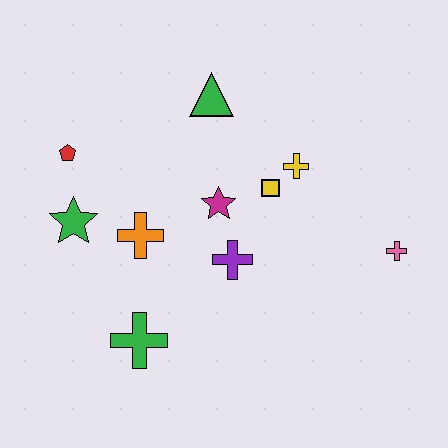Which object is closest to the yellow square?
The yellow cross is closest to the yellow square.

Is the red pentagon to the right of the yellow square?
No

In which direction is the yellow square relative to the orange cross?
The yellow square is to the right of the orange cross.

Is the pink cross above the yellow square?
No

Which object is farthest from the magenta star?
The pink cross is farthest from the magenta star.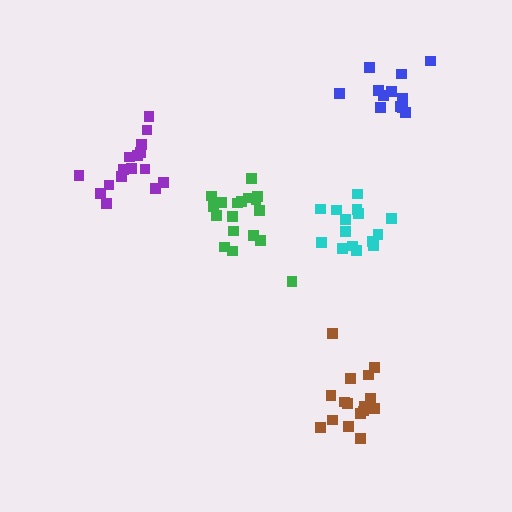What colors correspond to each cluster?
The clusters are colored: green, brown, purple, cyan, blue.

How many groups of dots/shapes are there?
There are 5 groups.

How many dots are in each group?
Group 1: 18 dots, Group 2: 16 dots, Group 3: 16 dots, Group 4: 15 dots, Group 5: 12 dots (77 total).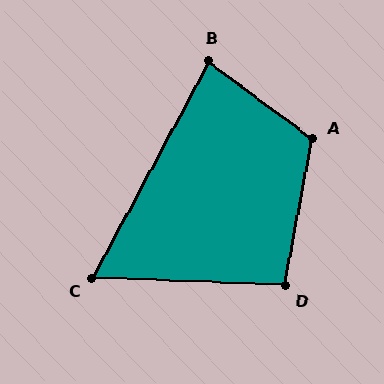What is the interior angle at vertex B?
Approximately 82 degrees (acute).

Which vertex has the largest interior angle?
A, at approximately 116 degrees.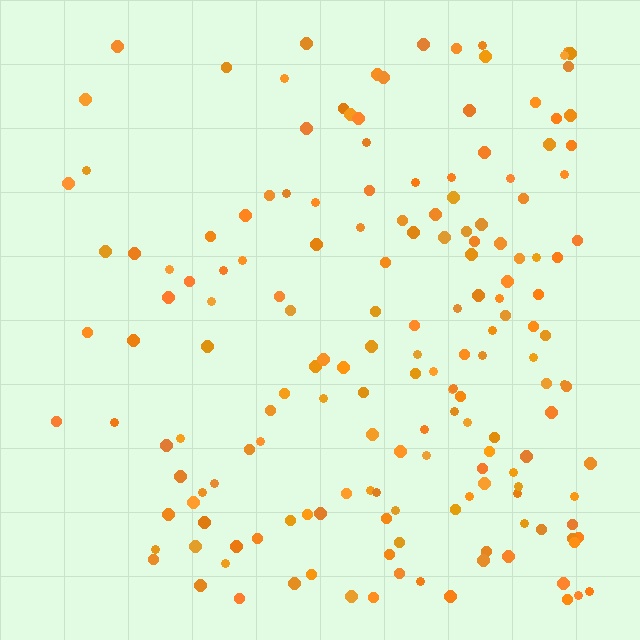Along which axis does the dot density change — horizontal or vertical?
Horizontal.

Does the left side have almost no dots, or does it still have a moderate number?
Still a moderate number, just noticeably fewer than the right.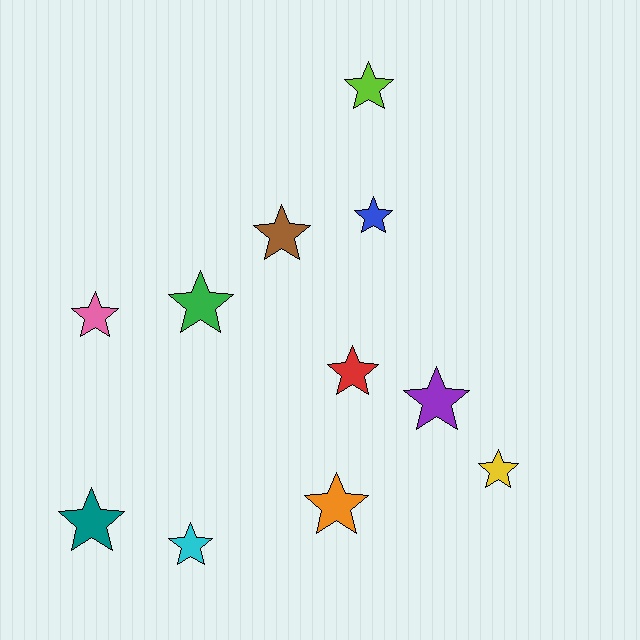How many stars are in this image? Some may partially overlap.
There are 11 stars.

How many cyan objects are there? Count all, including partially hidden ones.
There is 1 cyan object.